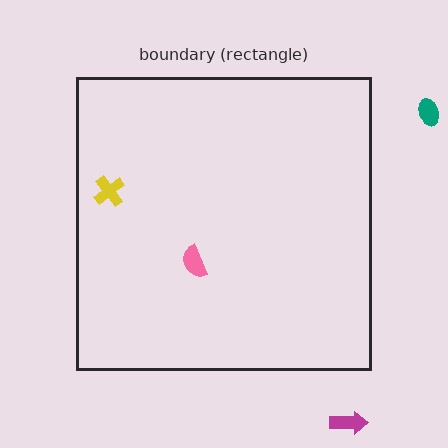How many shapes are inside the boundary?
2 inside, 2 outside.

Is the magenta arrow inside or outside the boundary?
Outside.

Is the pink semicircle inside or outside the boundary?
Inside.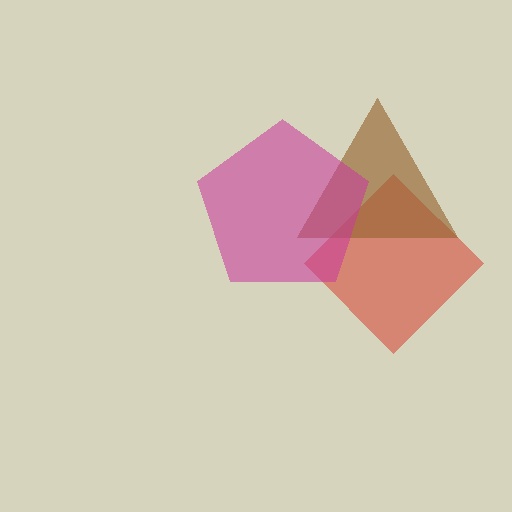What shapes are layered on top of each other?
The layered shapes are: a red diamond, a brown triangle, a magenta pentagon.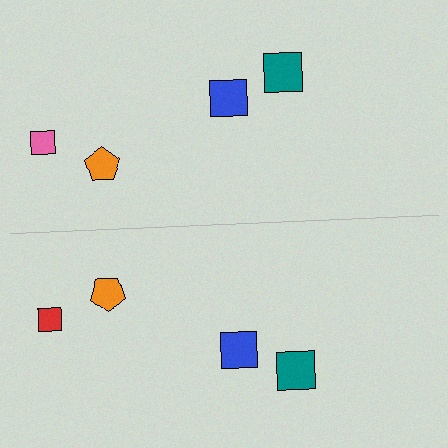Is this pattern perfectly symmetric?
No, the pattern is not perfectly symmetric. The red square on the bottom side breaks the symmetry — its mirror counterpart is pink.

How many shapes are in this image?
There are 8 shapes in this image.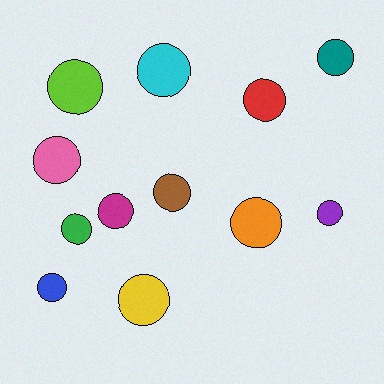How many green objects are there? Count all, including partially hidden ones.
There is 1 green object.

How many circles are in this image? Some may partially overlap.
There are 12 circles.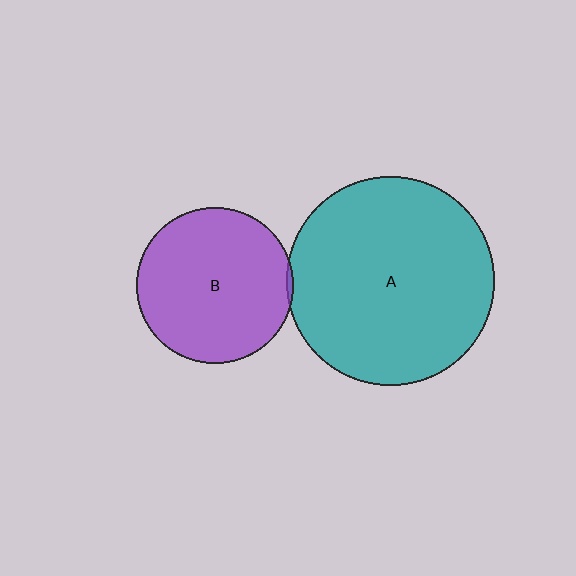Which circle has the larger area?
Circle A (teal).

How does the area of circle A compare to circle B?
Approximately 1.8 times.